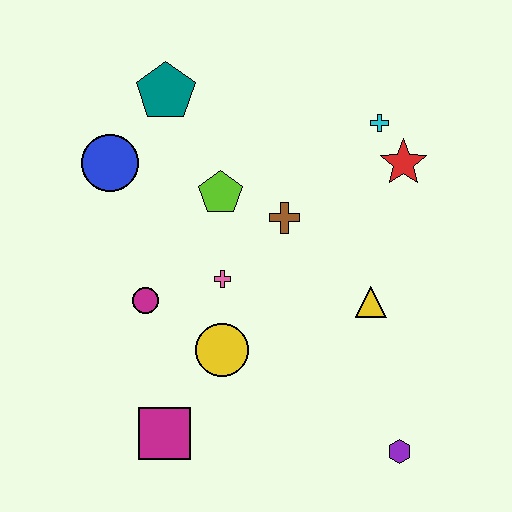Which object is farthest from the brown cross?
The purple hexagon is farthest from the brown cross.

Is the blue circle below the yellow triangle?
No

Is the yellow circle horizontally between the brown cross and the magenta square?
Yes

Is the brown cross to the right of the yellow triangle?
No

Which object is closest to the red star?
The cyan cross is closest to the red star.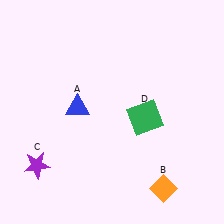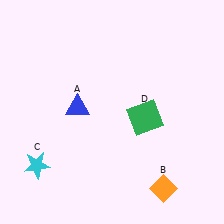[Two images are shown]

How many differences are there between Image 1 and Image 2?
There is 1 difference between the two images.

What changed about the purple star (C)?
In Image 1, C is purple. In Image 2, it changed to cyan.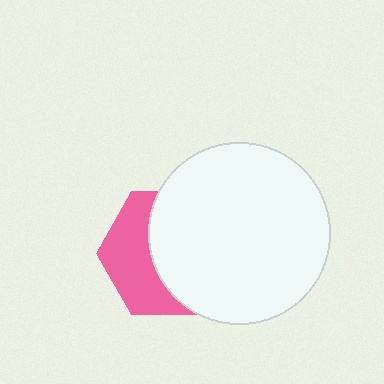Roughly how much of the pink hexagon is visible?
A small part of it is visible (roughly 42%).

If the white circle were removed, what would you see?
You would see the complete pink hexagon.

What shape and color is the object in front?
The object in front is a white circle.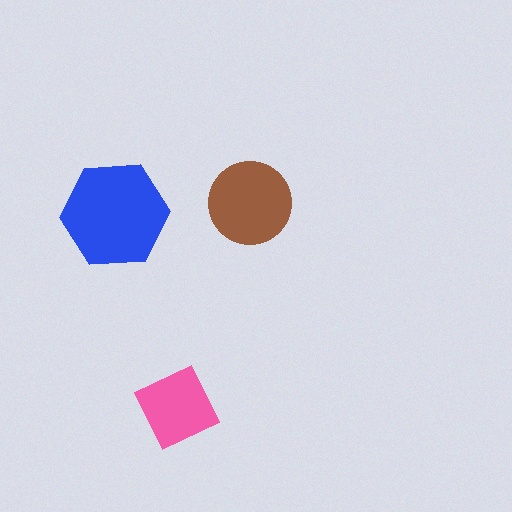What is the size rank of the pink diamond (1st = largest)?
3rd.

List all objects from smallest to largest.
The pink diamond, the brown circle, the blue hexagon.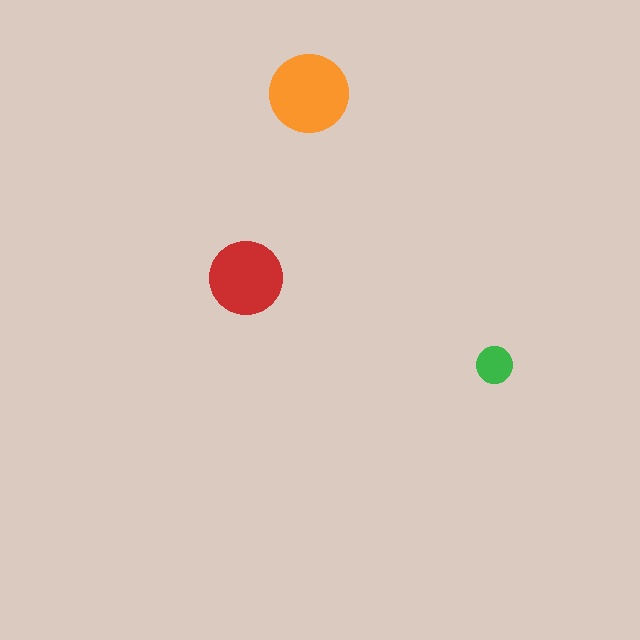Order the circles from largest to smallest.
the orange one, the red one, the green one.